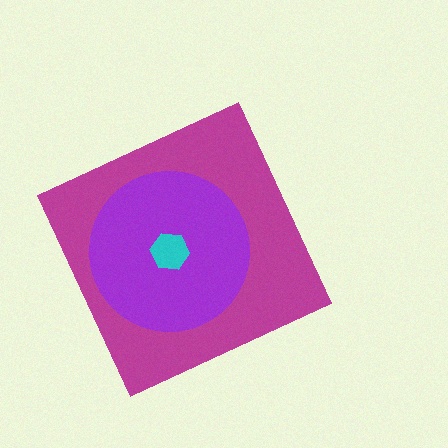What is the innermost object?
The cyan hexagon.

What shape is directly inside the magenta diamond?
The purple circle.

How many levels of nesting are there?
3.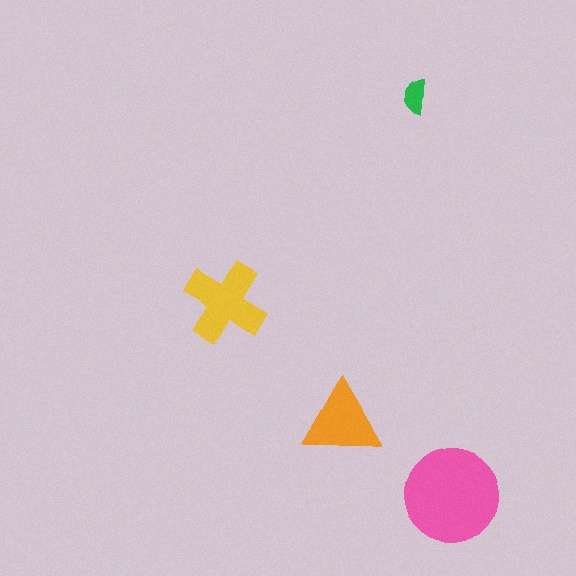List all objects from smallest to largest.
The green semicircle, the orange triangle, the yellow cross, the pink circle.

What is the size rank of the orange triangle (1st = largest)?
3rd.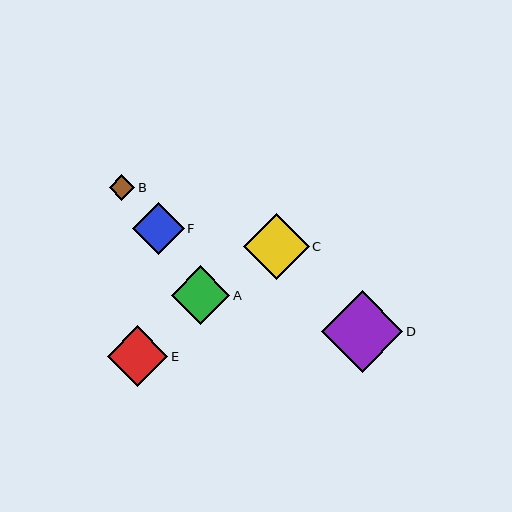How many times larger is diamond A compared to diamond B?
Diamond A is approximately 2.3 times the size of diamond B.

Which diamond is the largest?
Diamond D is the largest with a size of approximately 81 pixels.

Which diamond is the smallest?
Diamond B is the smallest with a size of approximately 25 pixels.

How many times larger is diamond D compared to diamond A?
Diamond D is approximately 1.4 times the size of diamond A.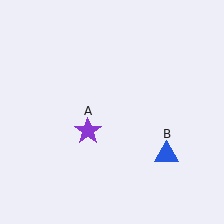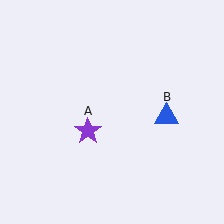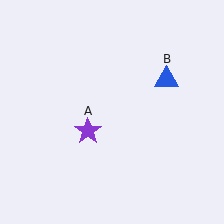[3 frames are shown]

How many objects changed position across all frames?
1 object changed position: blue triangle (object B).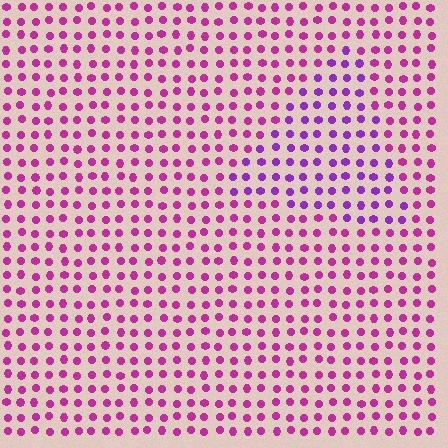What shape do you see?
I see a triangle.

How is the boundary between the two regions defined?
The boundary is defined purely by a slight shift in hue (about 33 degrees). Spacing, size, and orientation are identical on both sides.